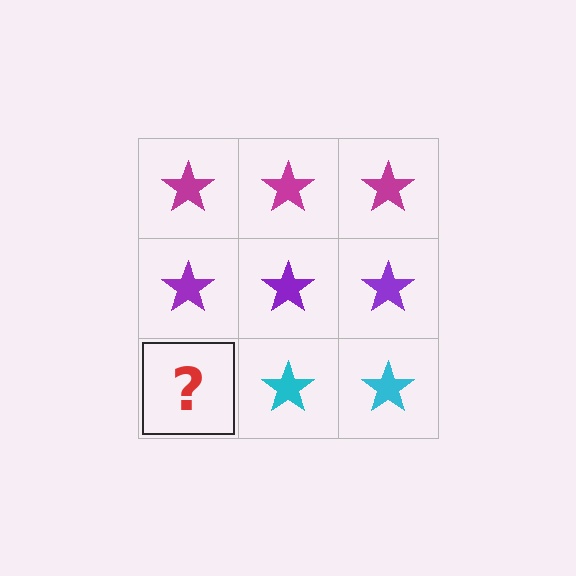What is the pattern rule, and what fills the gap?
The rule is that each row has a consistent color. The gap should be filled with a cyan star.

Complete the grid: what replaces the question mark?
The question mark should be replaced with a cyan star.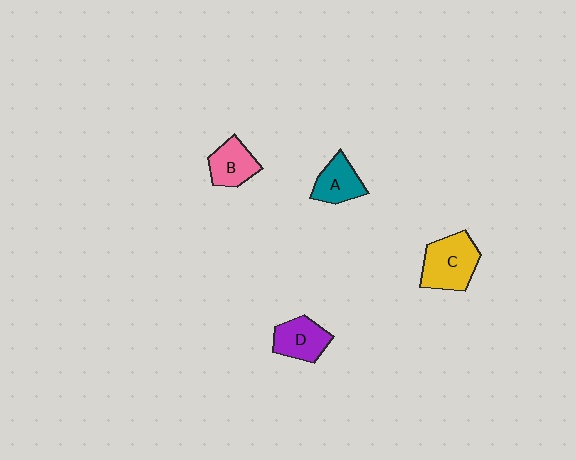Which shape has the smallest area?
Shape A (teal).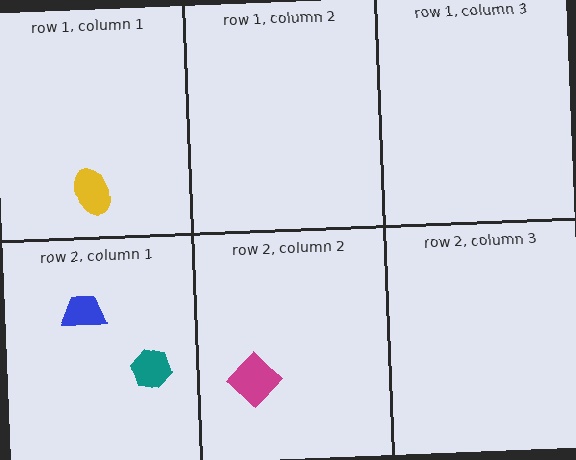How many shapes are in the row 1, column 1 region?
1.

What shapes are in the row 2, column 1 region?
The blue trapezoid, the teal hexagon.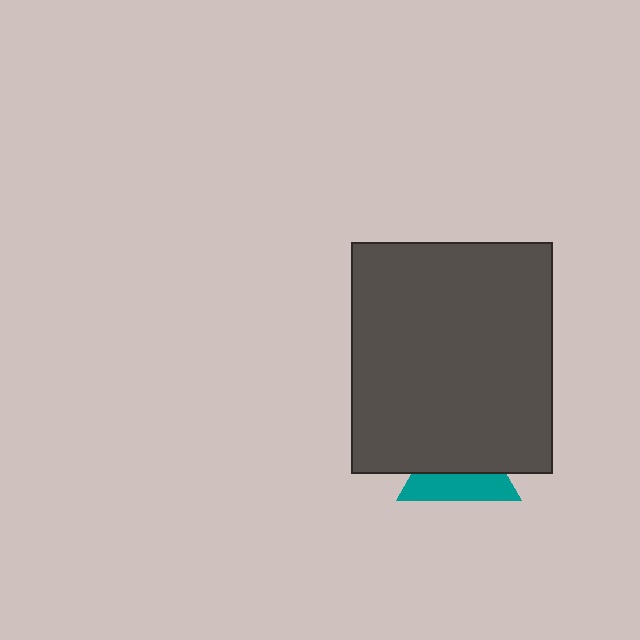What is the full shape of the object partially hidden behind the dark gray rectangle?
The partially hidden object is a teal triangle.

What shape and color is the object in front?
The object in front is a dark gray rectangle.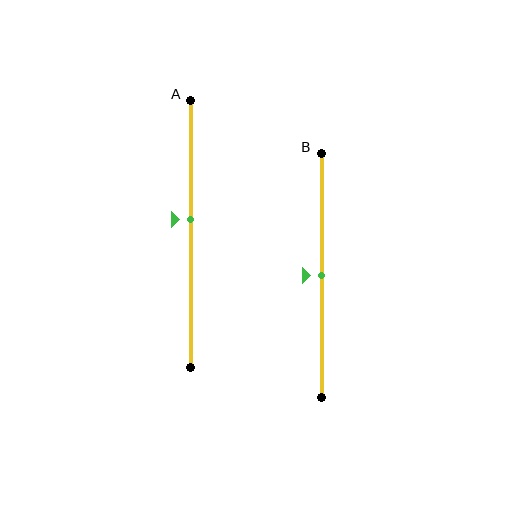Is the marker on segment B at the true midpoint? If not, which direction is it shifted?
Yes, the marker on segment B is at the true midpoint.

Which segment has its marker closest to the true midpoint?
Segment B has its marker closest to the true midpoint.